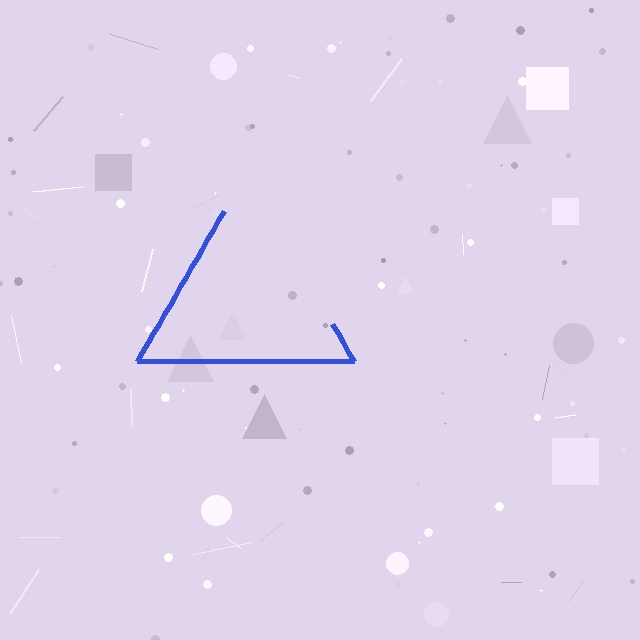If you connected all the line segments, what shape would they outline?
They would outline a triangle.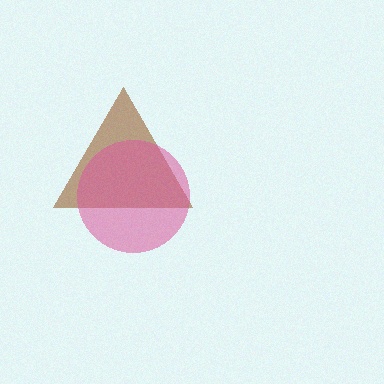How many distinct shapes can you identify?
There are 2 distinct shapes: a brown triangle, a pink circle.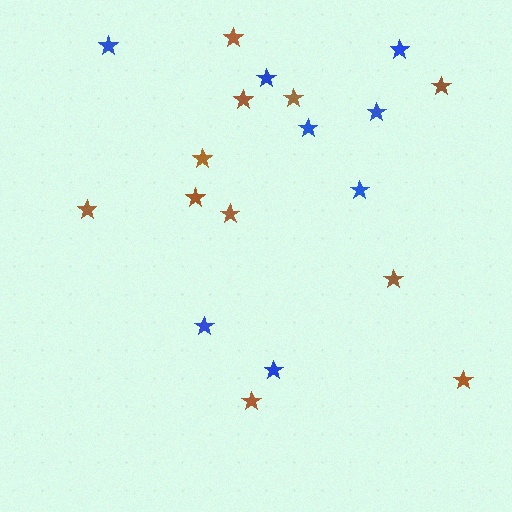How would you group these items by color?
There are 2 groups: one group of blue stars (8) and one group of brown stars (11).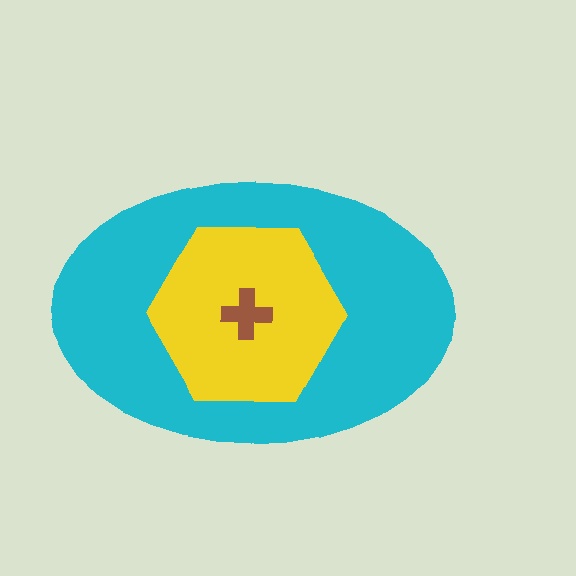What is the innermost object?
The brown cross.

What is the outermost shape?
The cyan ellipse.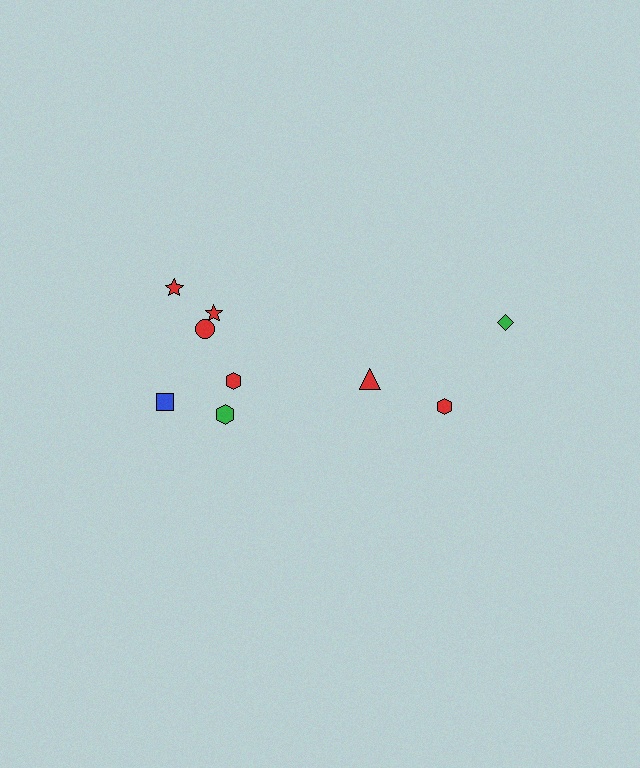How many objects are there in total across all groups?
There are 9 objects.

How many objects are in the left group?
There are 6 objects.